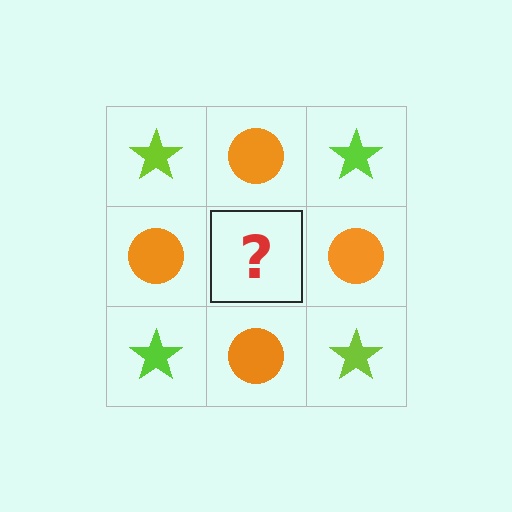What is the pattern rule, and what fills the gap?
The rule is that it alternates lime star and orange circle in a checkerboard pattern. The gap should be filled with a lime star.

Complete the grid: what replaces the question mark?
The question mark should be replaced with a lime star.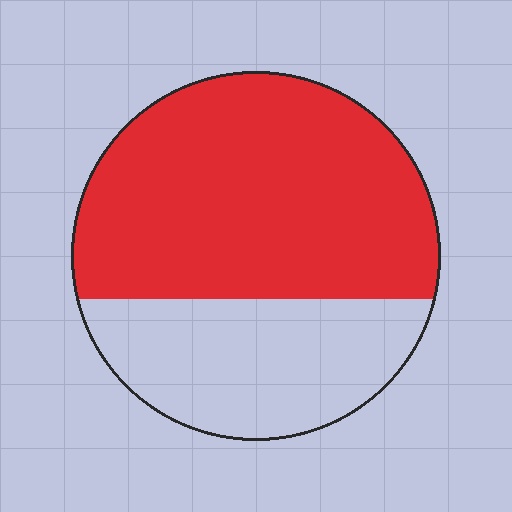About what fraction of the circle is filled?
About two thirds (2/3).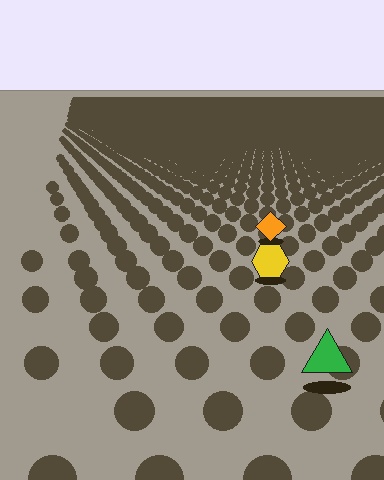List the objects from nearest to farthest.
From nearest to farthest: the green triangle, the yellow hexagon, the orange diamond.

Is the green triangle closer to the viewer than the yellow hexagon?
Yes. The green triangle is closer — you can tell from the texture gradient: the ground texture is coarser near it.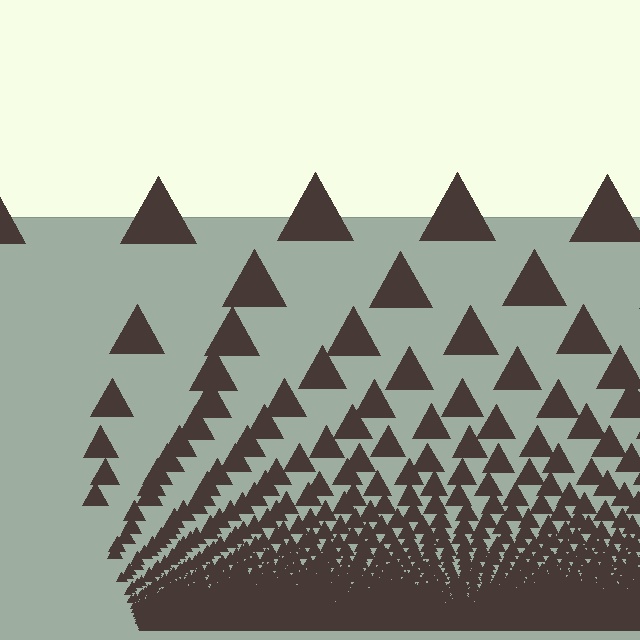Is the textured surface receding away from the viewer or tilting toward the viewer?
The surface appears to tilt toward the viewer. Texture elements get larger and sparser toward the top.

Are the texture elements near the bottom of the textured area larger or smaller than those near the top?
Smaller. The gradient is inverted — elements near the bottom are smaller and denser.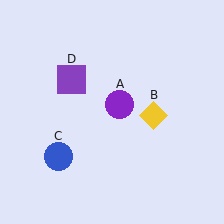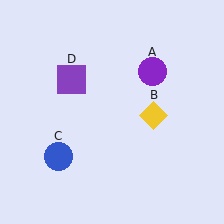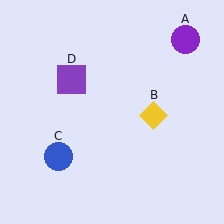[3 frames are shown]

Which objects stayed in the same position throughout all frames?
Yellow diamond (object B) and blue circle (object C) and purple square (object D) remained stationary.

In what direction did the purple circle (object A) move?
The purple circle (object A) moved up and to the right.